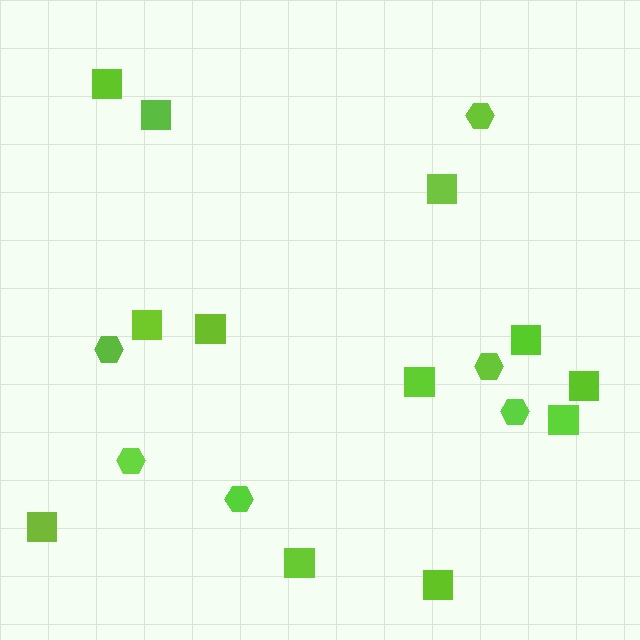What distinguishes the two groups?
There are 2 groups: one group of squares (12) and one group of hexagons (6).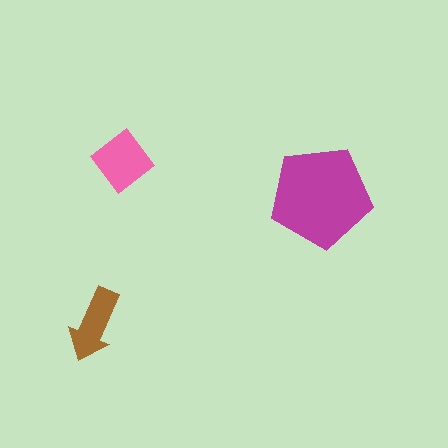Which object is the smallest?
The brown arrow.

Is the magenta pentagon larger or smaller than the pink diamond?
Larger.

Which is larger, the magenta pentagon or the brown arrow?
The magenta pentagon.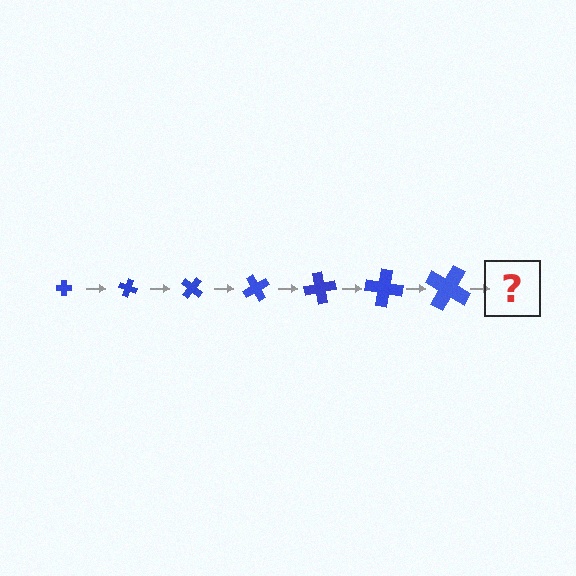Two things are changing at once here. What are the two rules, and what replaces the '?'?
The two rules are that the cross grows larger each step and it rotates 20 degrees each step. The '?' should be a cross, larger than the previous one and rotated 140 degrees from the start.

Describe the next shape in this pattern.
It should be a cross, larger than the previous one and rotated 140 degrees from the start.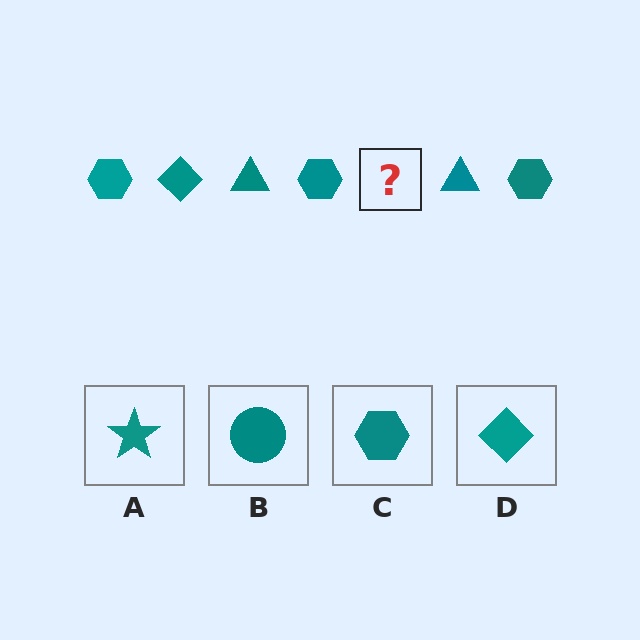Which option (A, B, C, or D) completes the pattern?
D.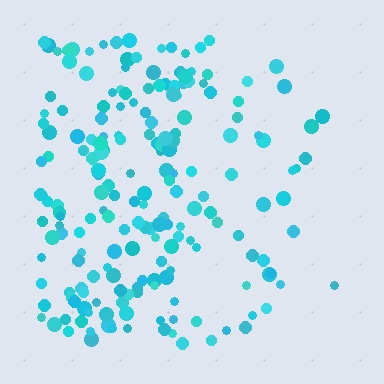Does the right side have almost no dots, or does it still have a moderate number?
Still a moderate number, just noticeably fewer than the left.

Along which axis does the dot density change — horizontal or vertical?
Horizontal.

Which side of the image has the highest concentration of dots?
The left.